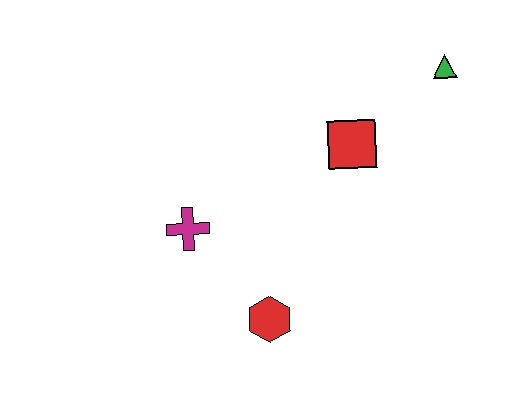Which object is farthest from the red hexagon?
The green triangle is farthest from the red hexagon.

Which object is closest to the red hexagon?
The magenta cross is closest to the red hexagon.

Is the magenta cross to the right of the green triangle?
No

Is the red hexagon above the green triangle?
No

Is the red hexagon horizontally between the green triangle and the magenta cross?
Yes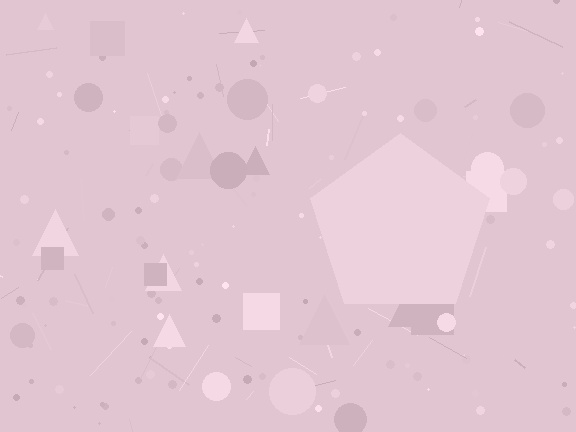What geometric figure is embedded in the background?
A pentagon is embedded in the background.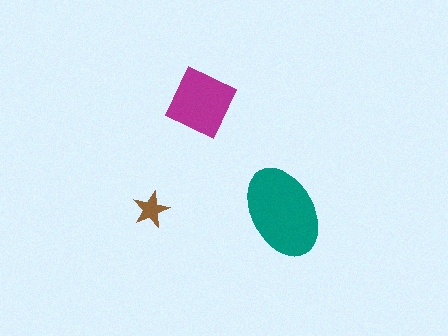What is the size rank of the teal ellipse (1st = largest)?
1st.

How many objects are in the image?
There are 3 objects in the image.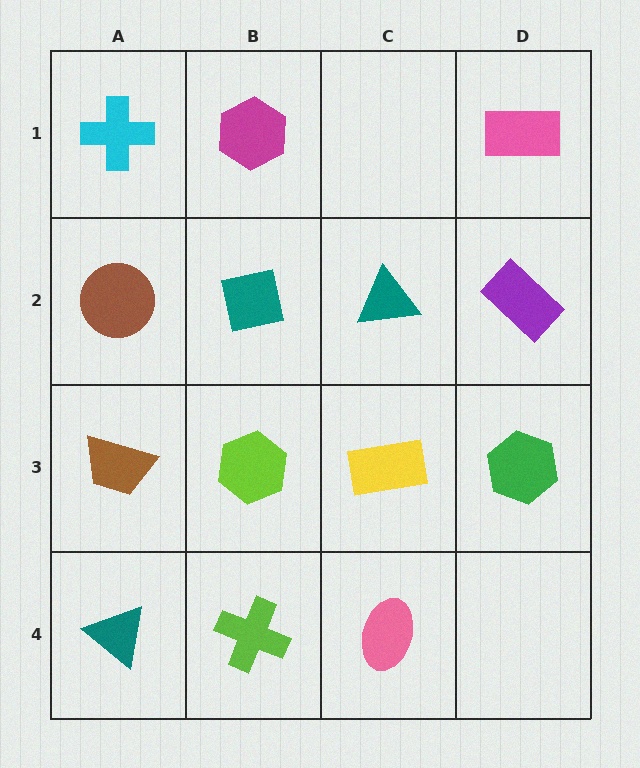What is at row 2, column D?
A purple rectangle.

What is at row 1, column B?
A magenta hexagon.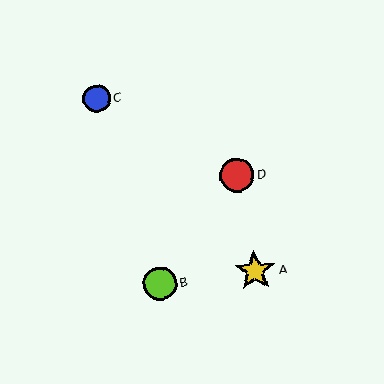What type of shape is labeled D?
Shape D is a red circle.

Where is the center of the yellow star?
The center of the yellow star is at (255, 271).